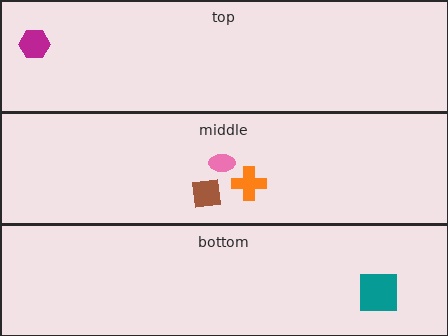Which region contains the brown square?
The middle region.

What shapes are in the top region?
The magenta hexagon.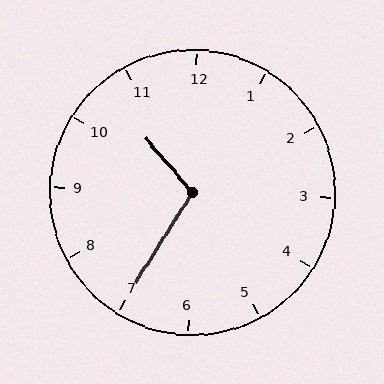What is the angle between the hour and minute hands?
Approximately 108 degrees.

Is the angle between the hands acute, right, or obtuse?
It is obtuse.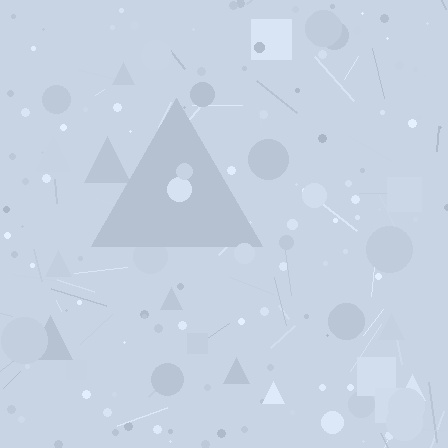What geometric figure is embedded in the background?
A triangle is embedded in the background.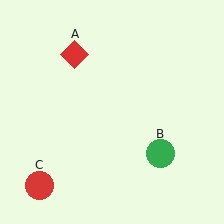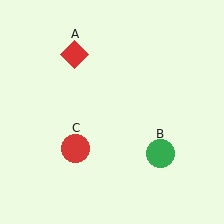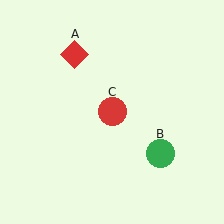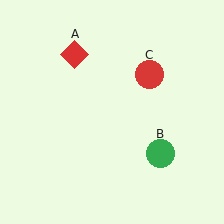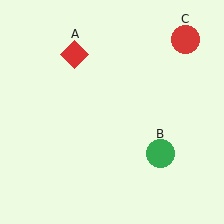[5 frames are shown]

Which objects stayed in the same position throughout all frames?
Red diamond (object A) and green circle (object B) remained stationary.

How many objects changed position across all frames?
1 object changed position: red circle (object C).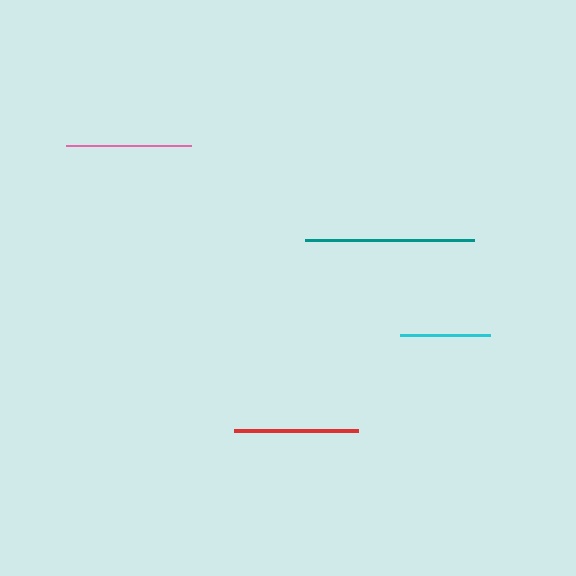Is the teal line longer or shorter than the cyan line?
The teal line is longer than the cyan line.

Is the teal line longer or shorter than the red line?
The teal line is longer than the red line.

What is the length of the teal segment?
The teal segment is approximately 170 pixels long.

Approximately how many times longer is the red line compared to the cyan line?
The red line is approximately 1.4 times the length of the cyan line.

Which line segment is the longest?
The teal line is the longest at approximately 170 pixels.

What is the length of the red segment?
The red segment is approximately 124 pixels long.